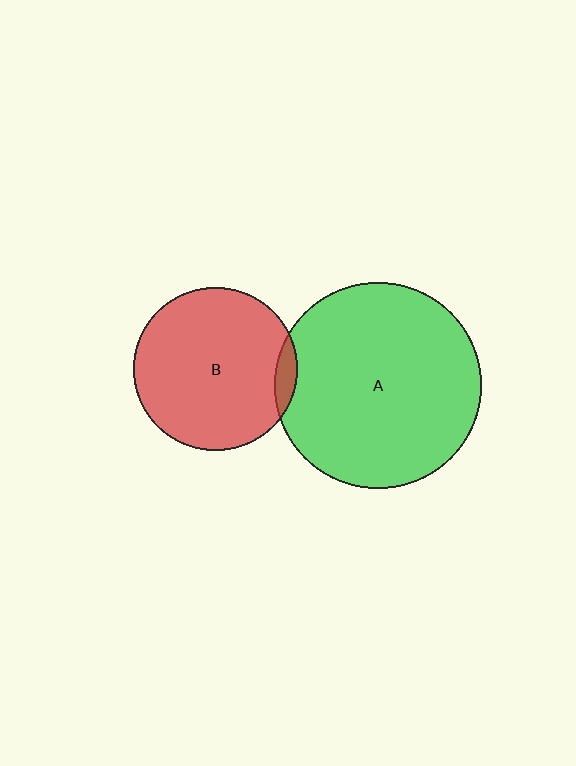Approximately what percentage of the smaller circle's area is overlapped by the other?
Approximately 5%.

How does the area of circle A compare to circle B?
Approximately 1.6 times.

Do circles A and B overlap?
Yes.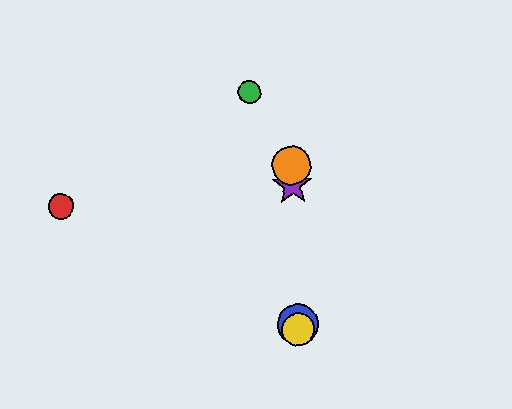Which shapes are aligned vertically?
The blue circle, the yellow circle, the purple star, the orange circle are aligned vertically.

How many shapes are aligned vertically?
4 shapes (the blue circle, the yellow circle, the purple star, the orange circle) are aligned vertically.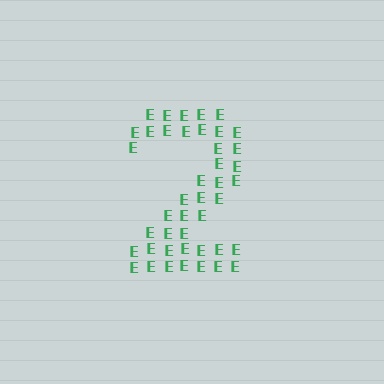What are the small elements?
The small elements are letter E's.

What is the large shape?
The large shape is the digit 2.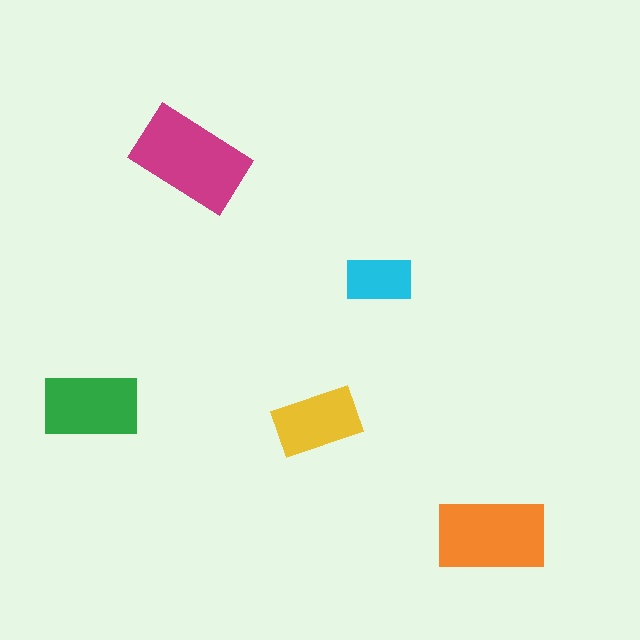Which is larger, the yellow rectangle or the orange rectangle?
The orange one.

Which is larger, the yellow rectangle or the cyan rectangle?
The yellow one.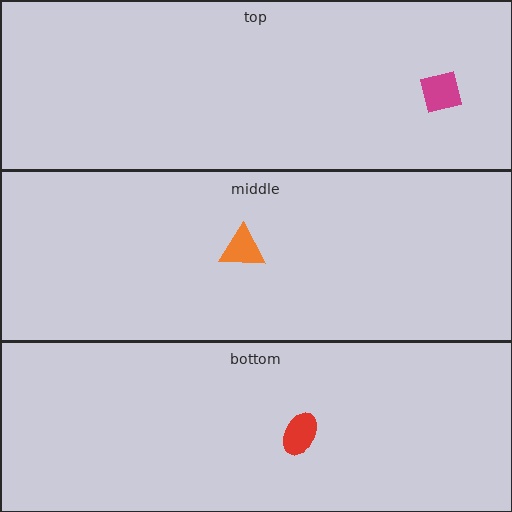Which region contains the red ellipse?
The bottom region.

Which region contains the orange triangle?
The middle region.